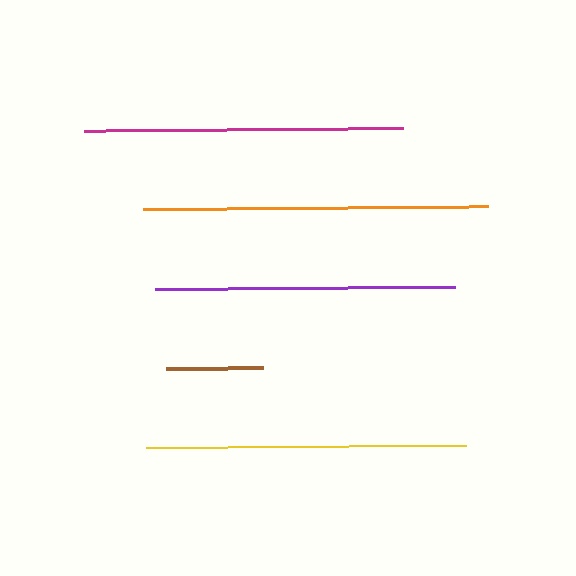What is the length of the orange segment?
The orange segment is approximately 345 pixels long.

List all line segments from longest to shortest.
From longest to shortest: orange, yellow, magenta, purple, brown.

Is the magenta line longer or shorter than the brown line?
The magenta line is longer than the brown line.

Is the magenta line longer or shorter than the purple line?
The magenta line is longer than the purple line.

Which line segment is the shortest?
The brown line is the shortest at approximately 96 pixels.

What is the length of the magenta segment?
The magenta segment is approximately 319 pixels long.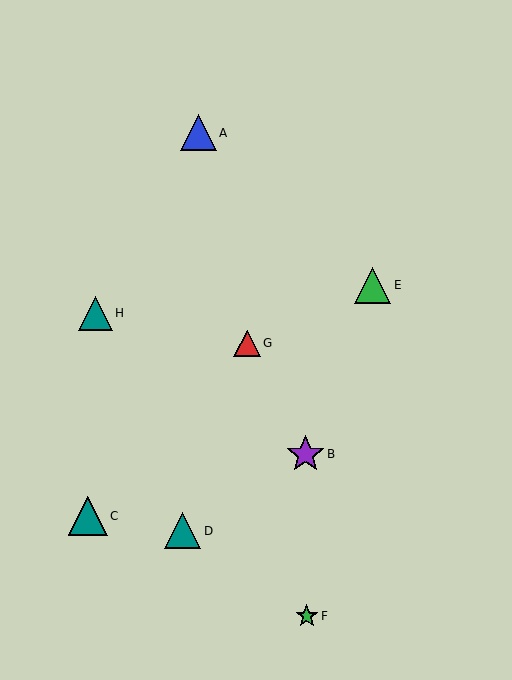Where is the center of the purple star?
The center of the purple star is at (305, 454).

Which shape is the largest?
The teal triangle (labeled C) is the largest.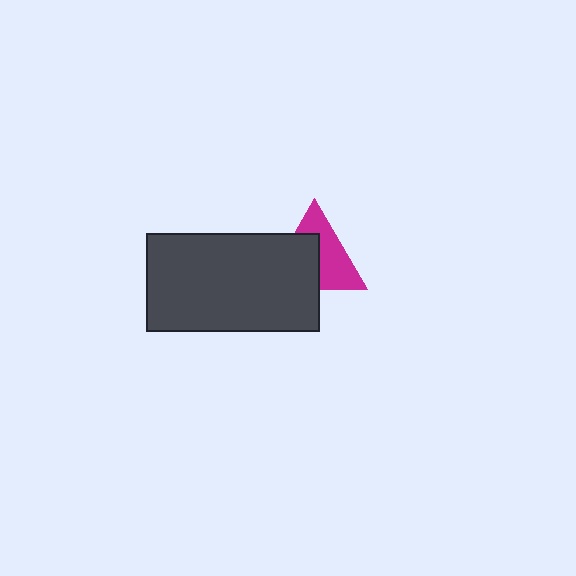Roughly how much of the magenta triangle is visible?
About half of it is visible (roughly 52%).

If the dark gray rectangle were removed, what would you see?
You would see the complete magenta triangle.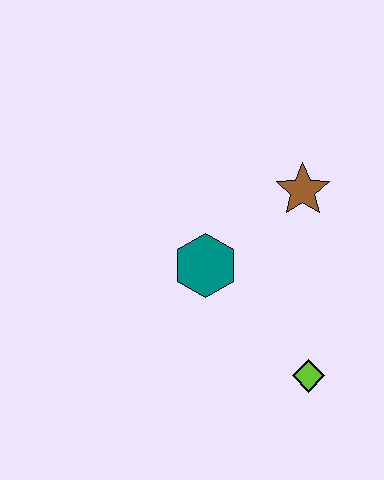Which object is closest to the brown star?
The teal hexagon is closest to the brown star.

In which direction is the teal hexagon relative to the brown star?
The teal hexagon is to the left of the brown star.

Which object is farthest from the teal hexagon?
The lime diamond is farthest from the teal hexagon.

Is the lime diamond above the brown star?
No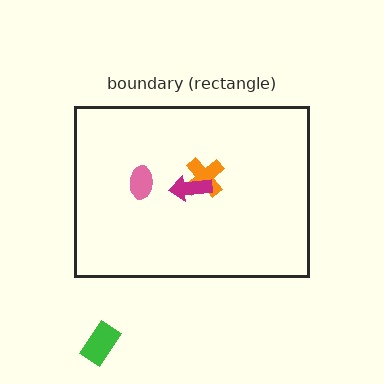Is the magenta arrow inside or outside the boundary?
Inside.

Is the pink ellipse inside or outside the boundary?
Inside.